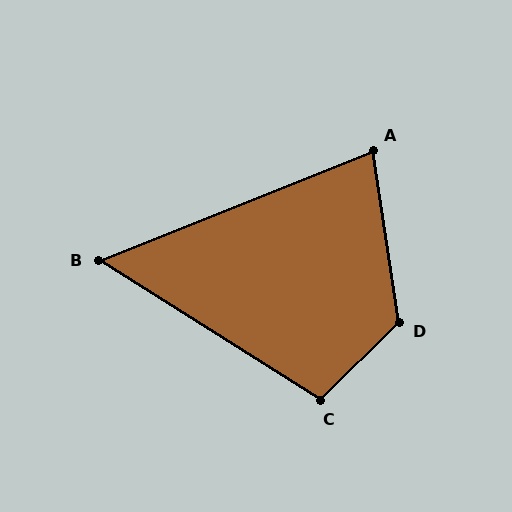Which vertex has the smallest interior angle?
B, at approximately 54 degrees.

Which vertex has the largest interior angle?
D, at approximately 126 degrees.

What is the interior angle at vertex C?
Approximately 103 degrees (obtuse).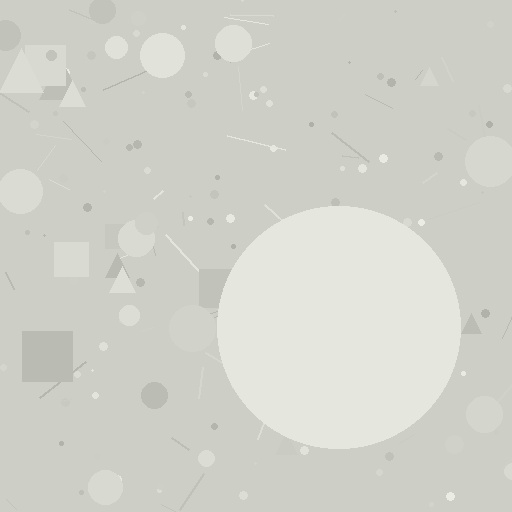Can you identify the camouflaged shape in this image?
The camouflaged shape is a circle.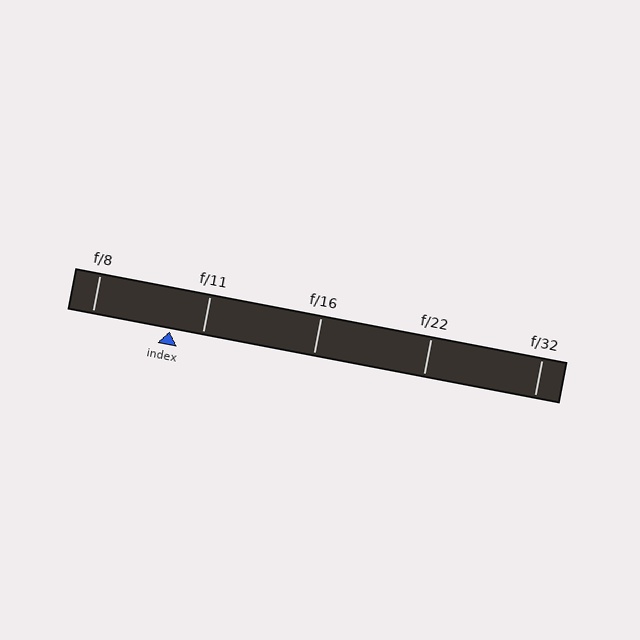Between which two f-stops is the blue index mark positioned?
The index mark is between f/8 and f/11.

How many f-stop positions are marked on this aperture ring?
There are 5 f-stop positions marked.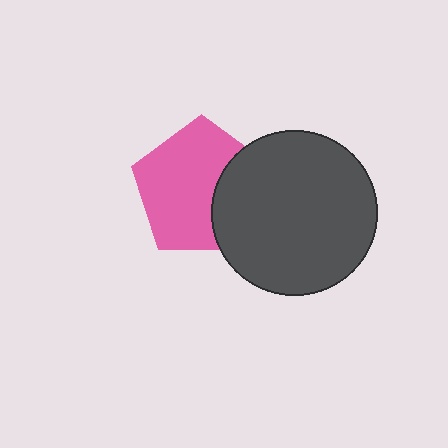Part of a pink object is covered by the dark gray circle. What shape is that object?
It is a pentagon.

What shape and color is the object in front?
The object in front is a dark gray circle.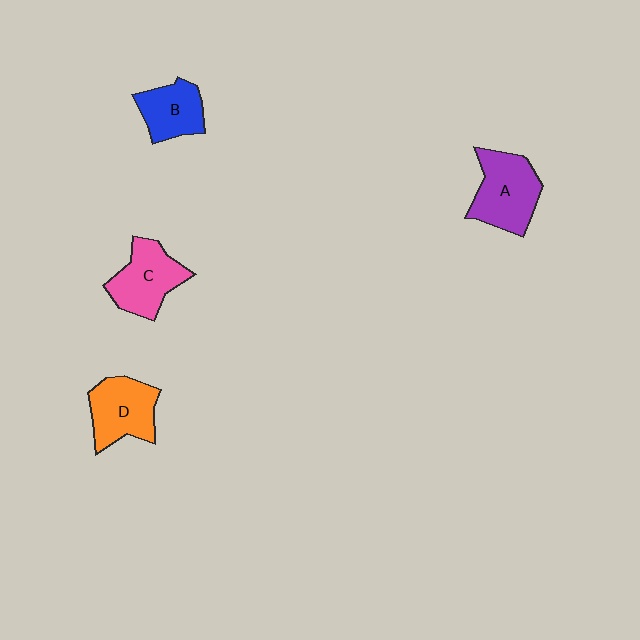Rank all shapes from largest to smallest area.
From largest to smallest: A (purple), C (pink), D (orange), B (blue).